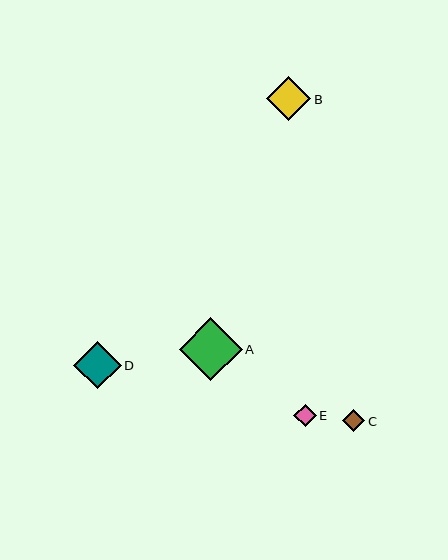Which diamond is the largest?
Diamond A is the largest with a size of approximately 63 pixels.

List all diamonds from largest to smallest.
From largest to smallest: A, D, B, E, C.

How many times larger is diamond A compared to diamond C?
Diamond A is approximately 2.9 times the size of diamond C.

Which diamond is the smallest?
Diamond C is the smallest with a size of approximately 22 pixels.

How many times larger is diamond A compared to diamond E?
Diamond A is approximately 2.8 times the size of diamond E.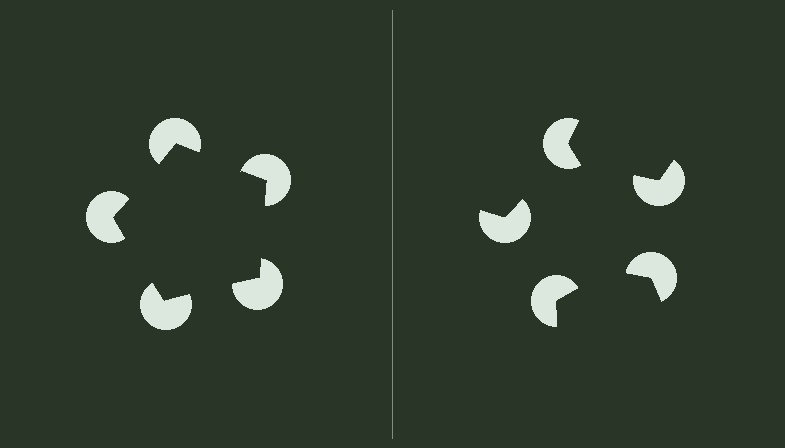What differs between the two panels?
The pac-man discs are positioned identically on both sides; only the wedge orientations differ. On the left they align to a pentagon; on the right they are misaligned.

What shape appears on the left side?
An illusory pentagon.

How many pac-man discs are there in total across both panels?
10 — 5 on each side.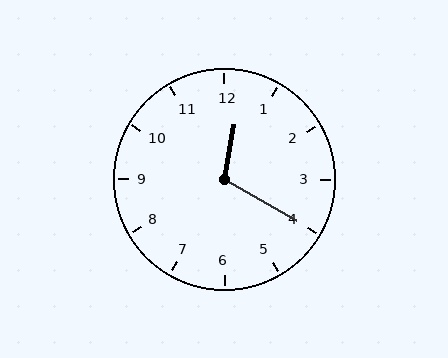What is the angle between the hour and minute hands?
Approximately 110 degrees.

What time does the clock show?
12:20.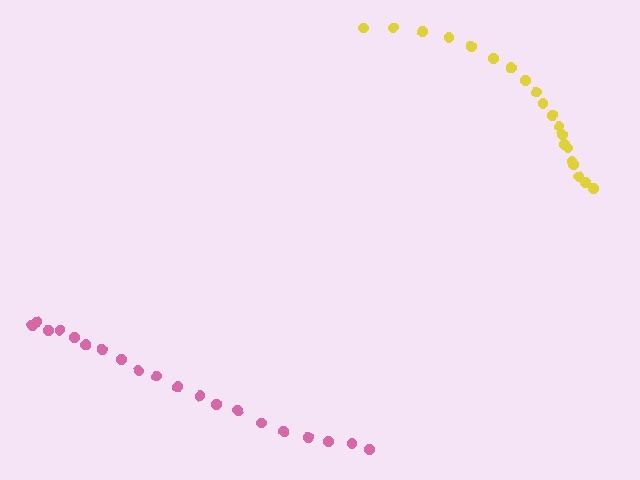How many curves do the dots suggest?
There are 2 distinct paths.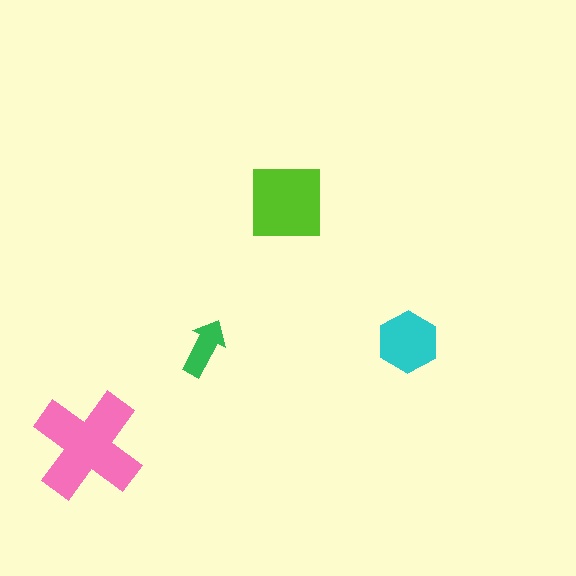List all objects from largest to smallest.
The pink cross, the lime square, the cyan hexagon, the green arrow.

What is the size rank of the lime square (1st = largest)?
2nd.